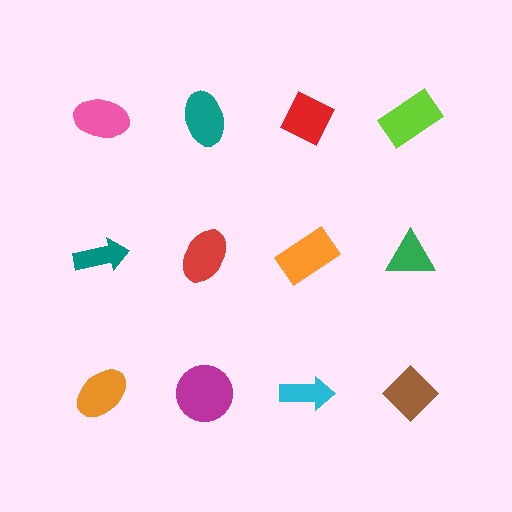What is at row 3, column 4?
A brown diamond.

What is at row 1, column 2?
A teal ellipse.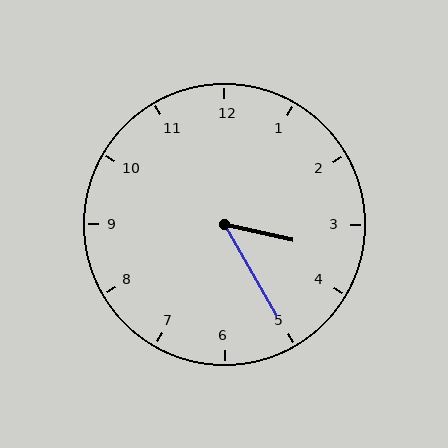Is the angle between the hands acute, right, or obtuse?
It is acute.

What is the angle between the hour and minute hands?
Approximately 48 degrees.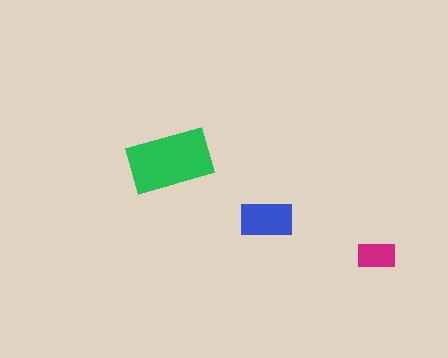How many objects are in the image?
There are 3 objects in the image.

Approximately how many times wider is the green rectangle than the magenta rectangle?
About 2 times wider.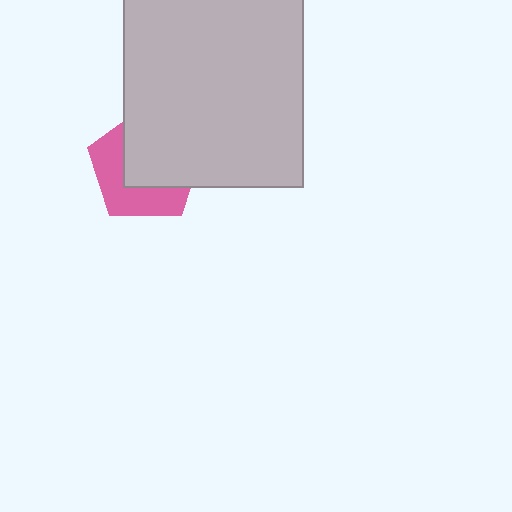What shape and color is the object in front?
The object in front is a light gray rectangle.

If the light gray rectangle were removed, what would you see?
You would see the complete pink pentagon.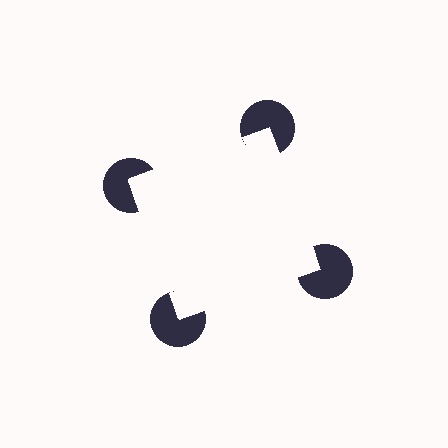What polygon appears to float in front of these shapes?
An illusory square — its edges are inferred from the aligned wedge cuts in the pac-man discs, not physically drawn.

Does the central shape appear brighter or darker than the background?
It typically appears slightly brighter than the background, even though no actual brightness change is drawn.